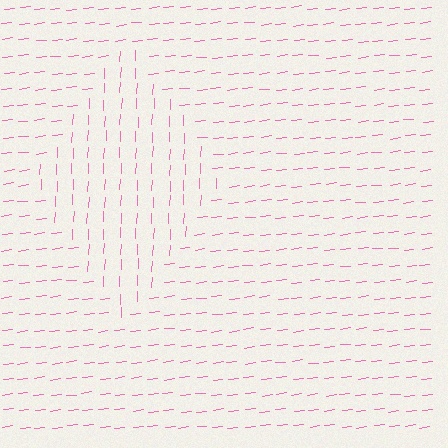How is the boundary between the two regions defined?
The boundary is defined purely by a change in line orientation (approximately 81 degrees difference). All lines are the same color and thickness.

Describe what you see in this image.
The image is filled with small pink line segments. A diamond region in the image has lines oriented differently from the surrounding lines, creating a visible texture boundary.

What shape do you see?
I see a diamond.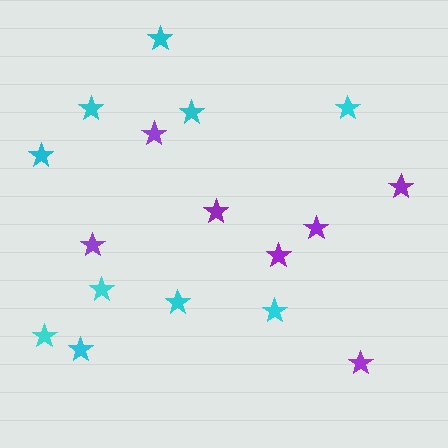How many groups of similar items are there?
There are 2 groups: one group of purple stars (7) and one group of cyan stars (10).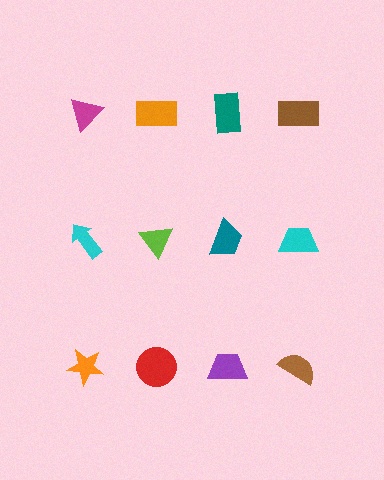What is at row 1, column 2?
An orange rectangle.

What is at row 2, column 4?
A cyan trapezoid.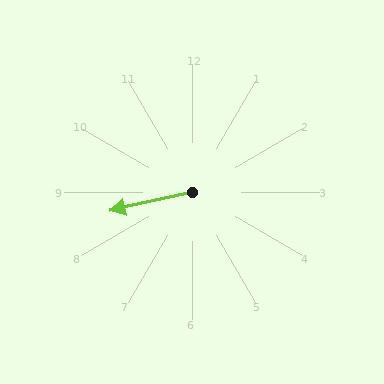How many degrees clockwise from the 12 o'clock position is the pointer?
Approximately 258 degrees.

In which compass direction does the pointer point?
West.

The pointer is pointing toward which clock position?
Roughly 9 o'clock.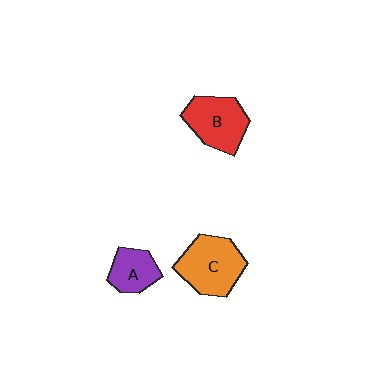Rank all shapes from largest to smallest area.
From largest to smallest: C (orange), B (red), A (purple).